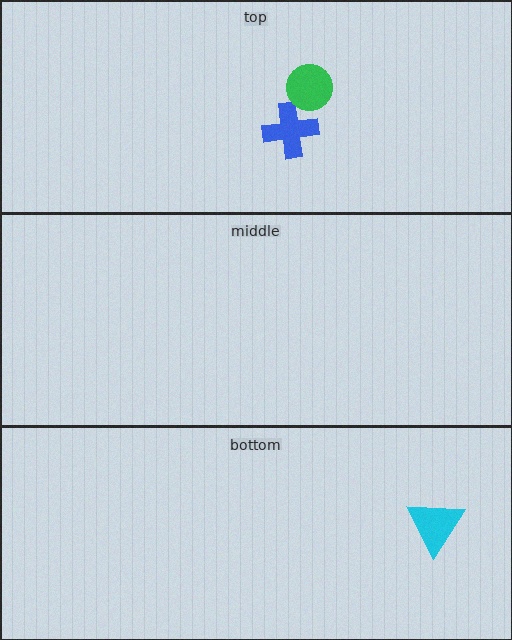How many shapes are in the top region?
2.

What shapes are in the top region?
The blue cross, the green circle.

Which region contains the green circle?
The top region.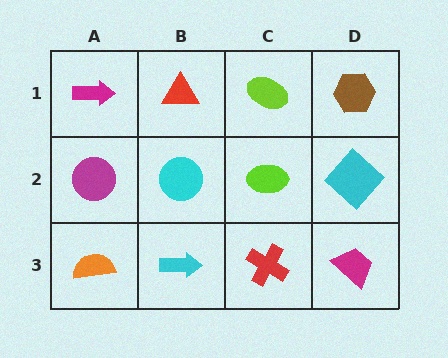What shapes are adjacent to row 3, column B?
A cyan circle (row 2, column B), an orange semicircle (row 3, column A), a red cross (row 3, column C).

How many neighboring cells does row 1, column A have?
2.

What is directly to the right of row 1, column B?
A lime ellipse.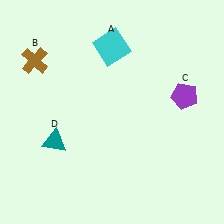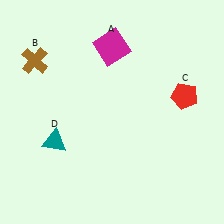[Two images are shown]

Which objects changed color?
A changed from cyan to magenta. C changed from purple to red.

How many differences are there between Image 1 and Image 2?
There are 2 differences between the two images.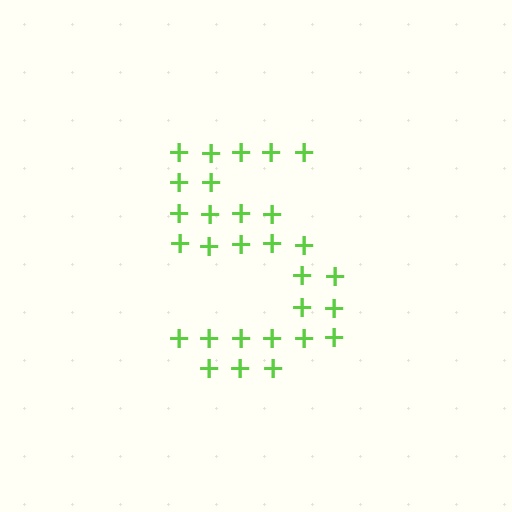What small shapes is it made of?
It is made of small plus signs.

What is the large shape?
The large shape is the digit 5.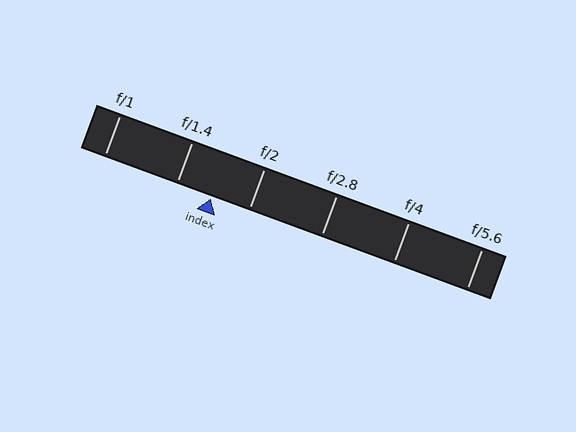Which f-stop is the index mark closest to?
The index mark is closest to f/1.4.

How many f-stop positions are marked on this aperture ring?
There are 6 f-stop positions marked.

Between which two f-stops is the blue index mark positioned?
The index mark is between f/1.4 and f/2.